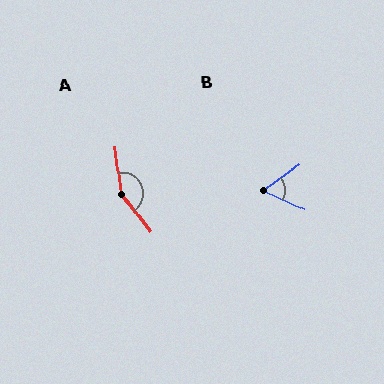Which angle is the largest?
A, at approximately 149 degrees.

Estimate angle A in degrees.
Approximately 149 degrees.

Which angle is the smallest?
B, at approximately 61 degrees.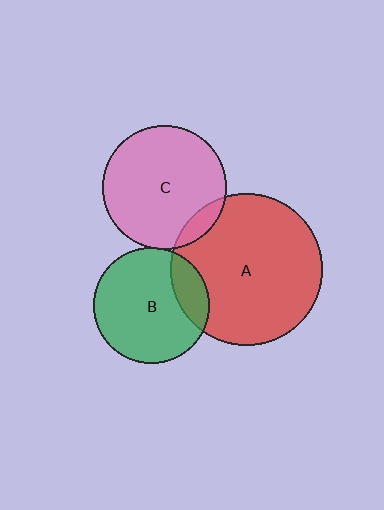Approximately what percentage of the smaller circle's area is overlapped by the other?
Approximately 5%.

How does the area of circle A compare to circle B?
Approximately 1.7 times.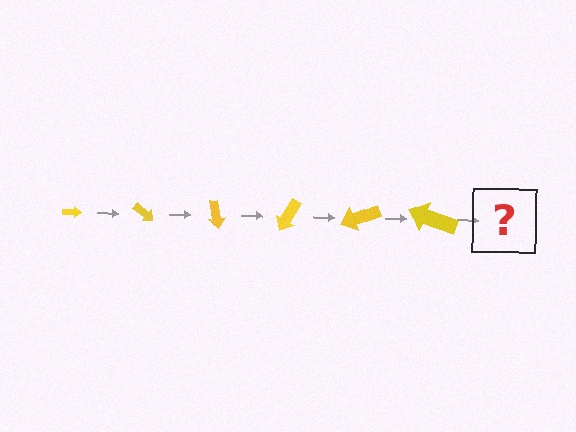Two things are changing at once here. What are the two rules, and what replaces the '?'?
The two rules are that the arrow grows larger each step and it rotates 40 degrees each step. The '?' should be an arrow, larger than the previous one and rotated 240 degrees from the start.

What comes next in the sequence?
The next element should be an arrow, larger than the previous one and rotated 240 degrees from the start.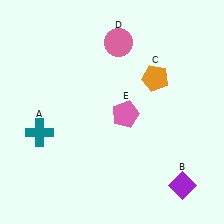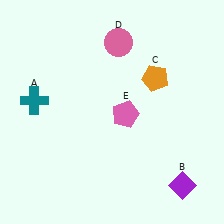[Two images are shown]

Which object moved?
The teal cross (A) moved up.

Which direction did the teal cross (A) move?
The teal cross (A) moved up.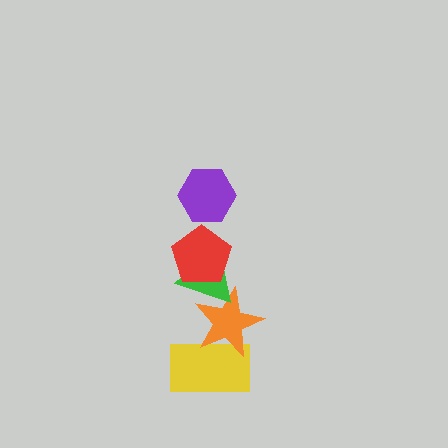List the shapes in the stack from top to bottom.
From top to bottom: the purple hexagon, the red pentagon, the green triangle, the orange star, the yellow rectangle.